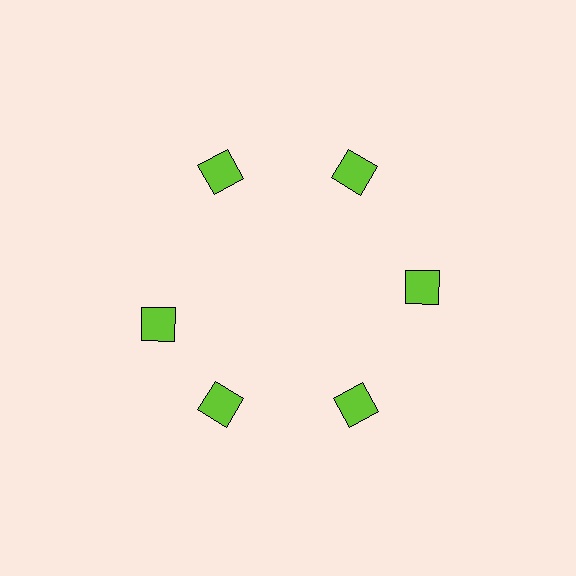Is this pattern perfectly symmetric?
No. The 6 lime squares are arranged in a ring, but one element near the 9 o'clock position is rotated out of alignment along the ring, breaking the 6-fold rotational symmetry.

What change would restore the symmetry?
The symmetry would be restored by rotating it back into even spacing with its neighbors so that all 6 squares sit at equal angles and equal distance from the center.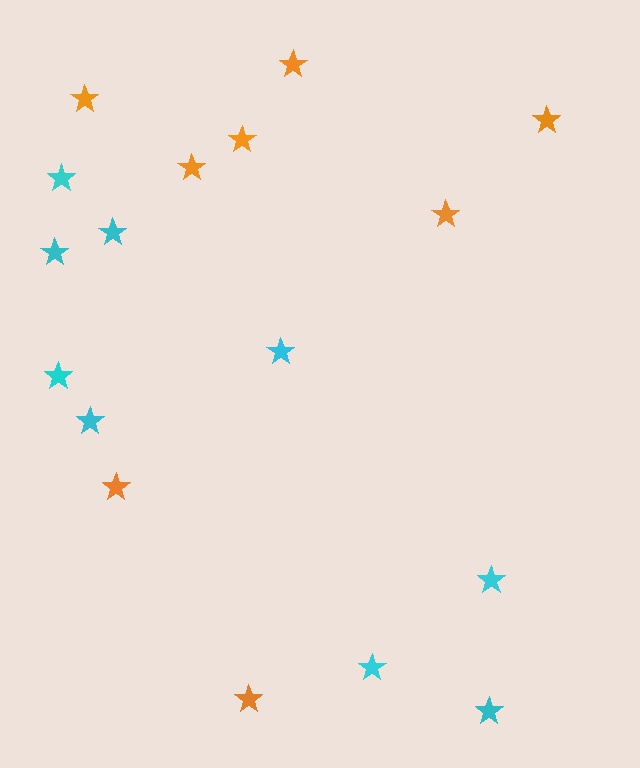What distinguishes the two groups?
There are 2 groups: one group of orange stars (8) and one group of cyan stars (9).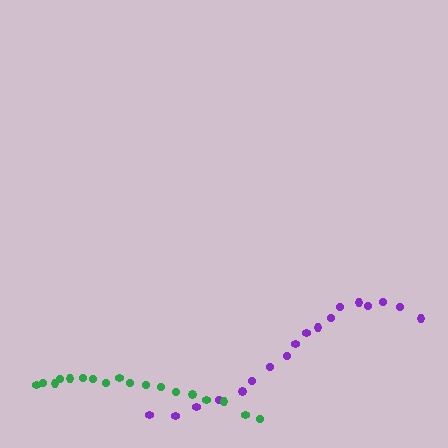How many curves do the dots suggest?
There are 2 distinct paths.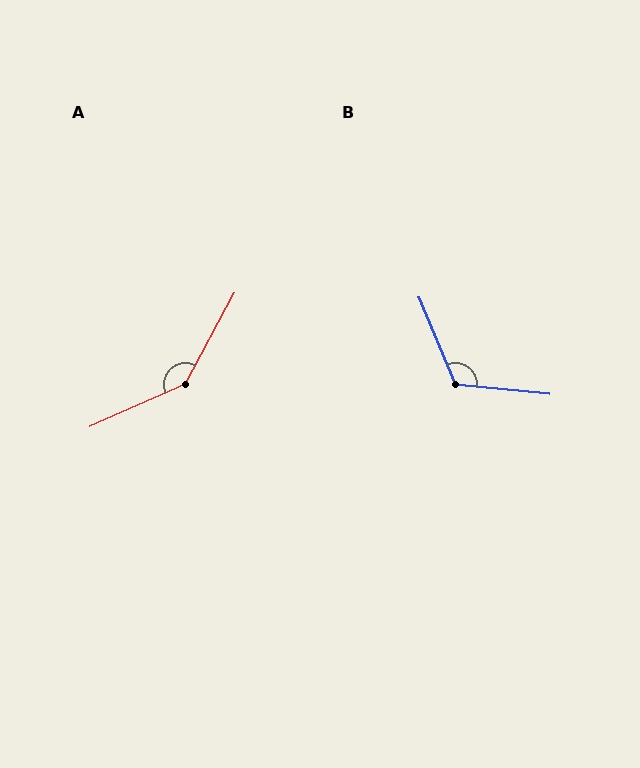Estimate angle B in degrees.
Approximately 118 degrees.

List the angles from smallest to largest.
B (118°), A (143°).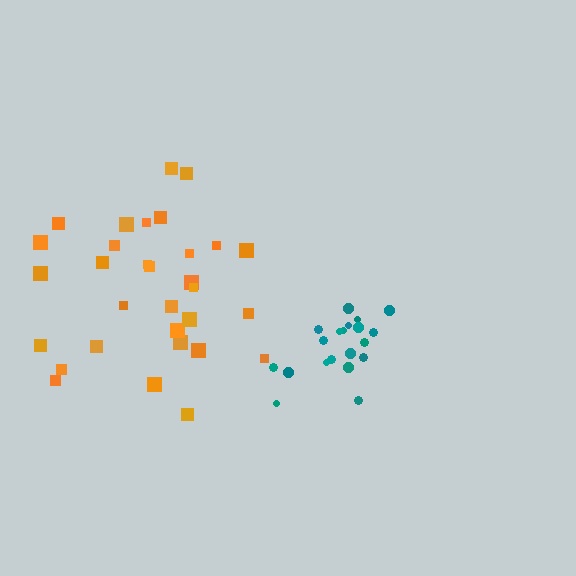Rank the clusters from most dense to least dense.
teal, orange.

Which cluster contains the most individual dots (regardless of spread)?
Orange (31).